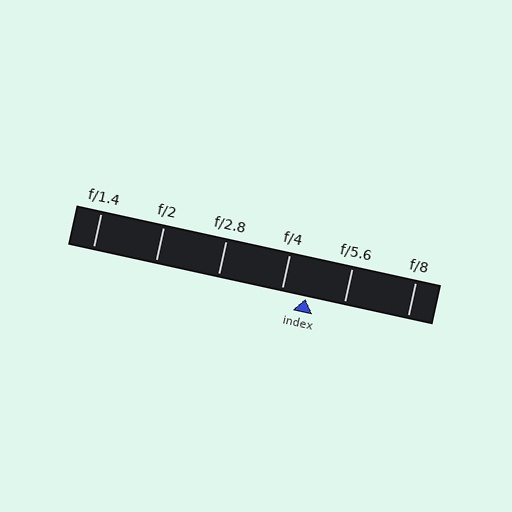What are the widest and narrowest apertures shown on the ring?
The widest aperture shown is f/1.4 and the narrowest is f/8.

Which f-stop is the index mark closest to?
The index mark is closest to f/4.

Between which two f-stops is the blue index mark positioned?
The index mark is between f/4 and f/5.6.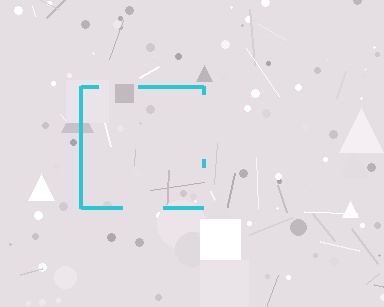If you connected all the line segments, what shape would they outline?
They would outline a square.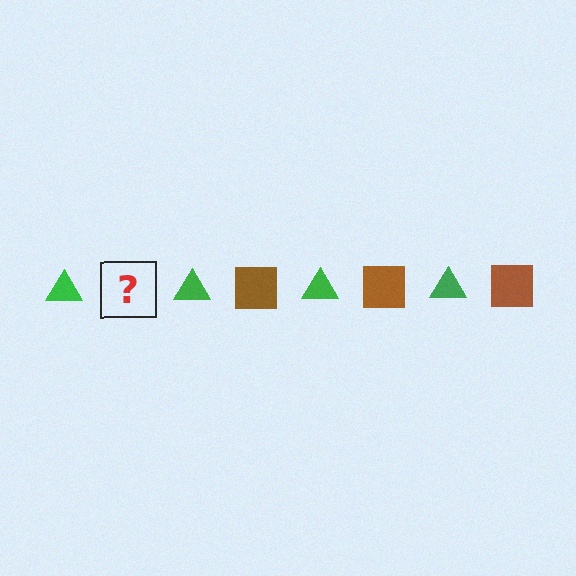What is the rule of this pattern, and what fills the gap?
The rule is that the pattern alternates between green triangle and brown square. The gap should be filled with a brown square.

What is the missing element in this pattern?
The missing element is a brown square.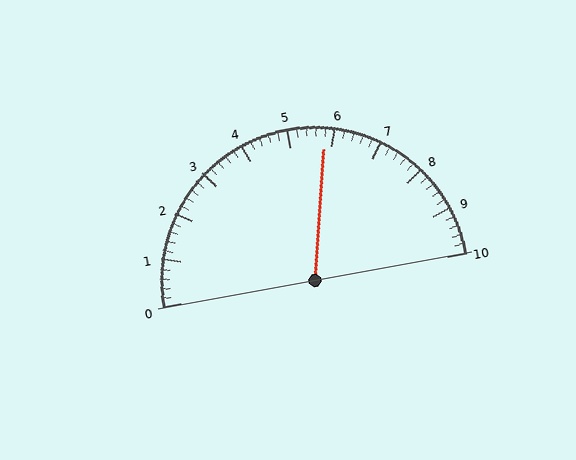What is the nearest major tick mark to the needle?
The nearest major tick mark is 6.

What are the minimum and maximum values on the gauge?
The gauge ranges from 0 to 10.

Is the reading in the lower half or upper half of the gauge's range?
The reading is in the upper half of the range (0 to 10).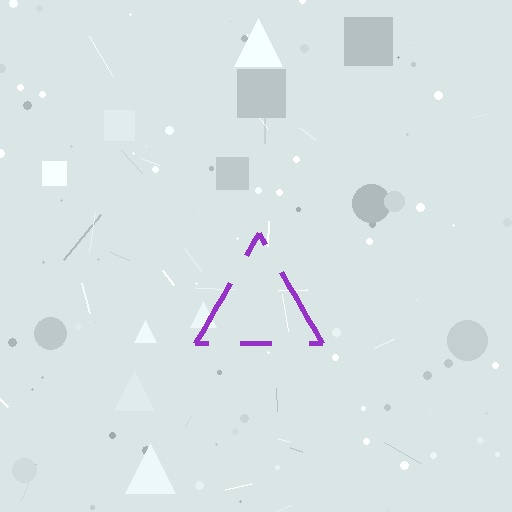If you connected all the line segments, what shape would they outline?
They would outline a triangle.